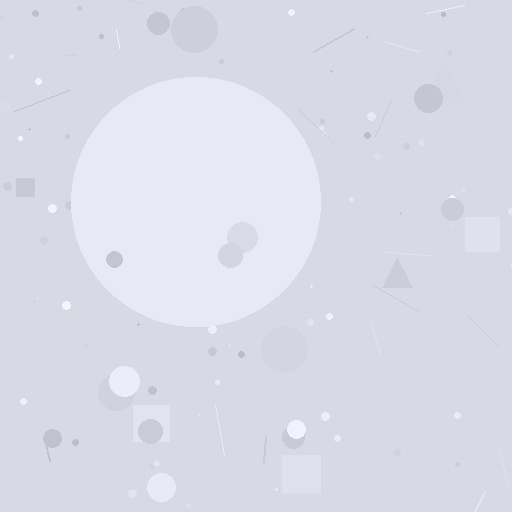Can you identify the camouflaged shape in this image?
The camouflaged shape is a circle.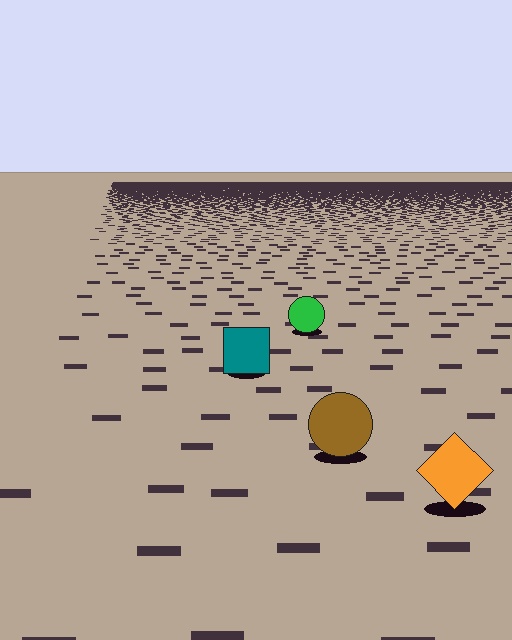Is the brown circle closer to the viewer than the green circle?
Yes. The brown circle is closer — you can tell from the texture gradient: the ground texture is coarser near it.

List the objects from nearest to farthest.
From nearest to farthest: the orange diamond, the brown circle, the teal square, the green circle.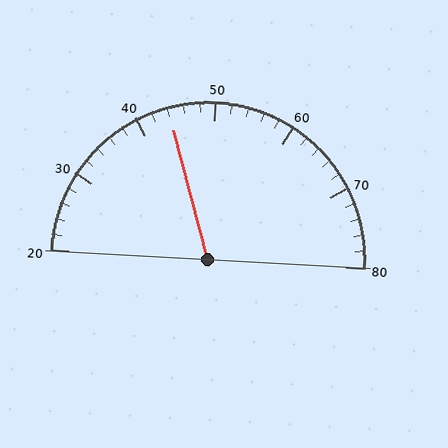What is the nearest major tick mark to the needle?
The nearest major tick mark is 40.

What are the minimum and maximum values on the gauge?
The gauge ranges from 20 to 80.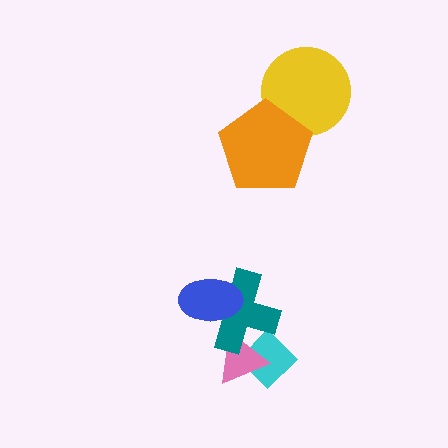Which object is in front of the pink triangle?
The teal cross is in front of the pink triangle.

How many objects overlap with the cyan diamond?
2 objects overlap with the cyan diamond.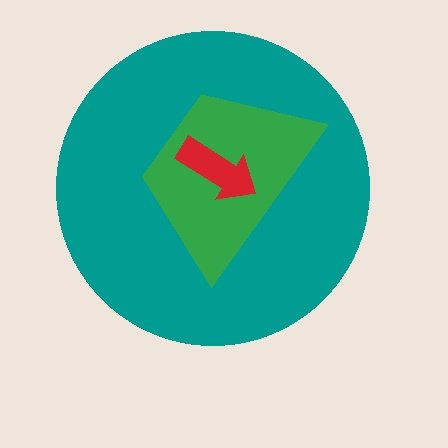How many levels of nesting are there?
3.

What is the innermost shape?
The red arrow.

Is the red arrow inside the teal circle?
Yes.